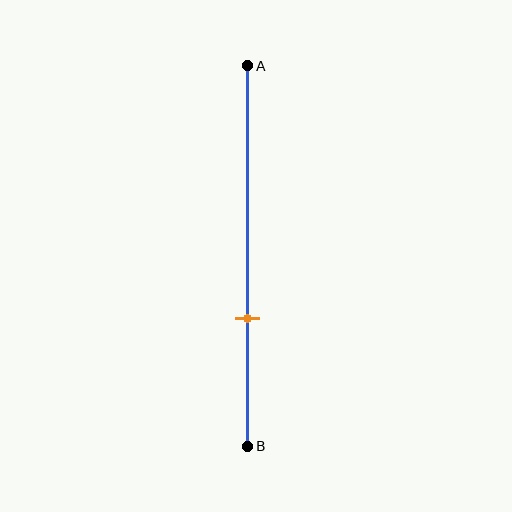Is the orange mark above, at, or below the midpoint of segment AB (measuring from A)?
The orange mark is below the midpoint of segment AB.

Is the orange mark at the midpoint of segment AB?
No, the mark is at about 65% from A, not at the 50% midpoint.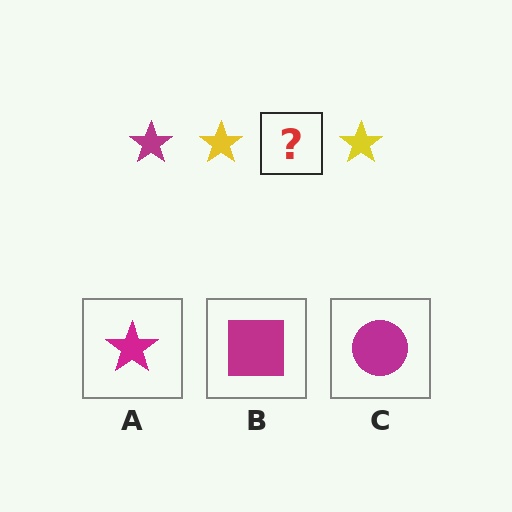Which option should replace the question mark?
Option A.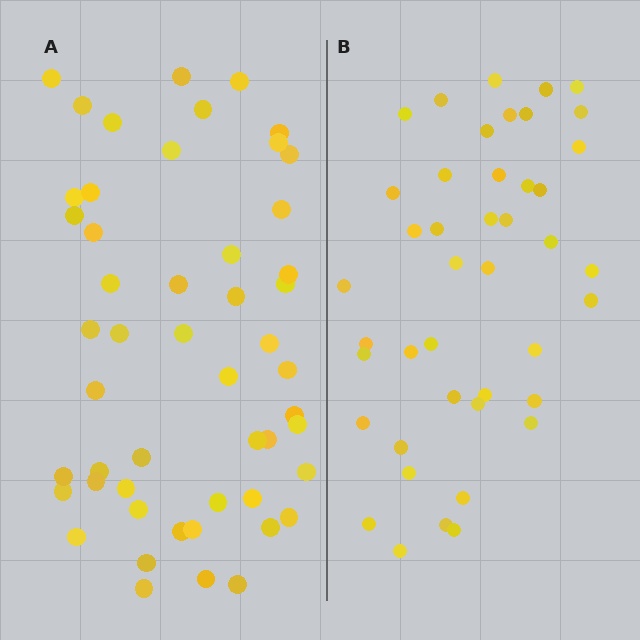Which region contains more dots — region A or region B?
Region A (the left region) has more dots.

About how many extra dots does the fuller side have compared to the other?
Region A has roughly 8 or so more dots than region B.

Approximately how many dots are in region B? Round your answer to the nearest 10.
About 40 dots. (The exact count is 43, which rounds to 40.)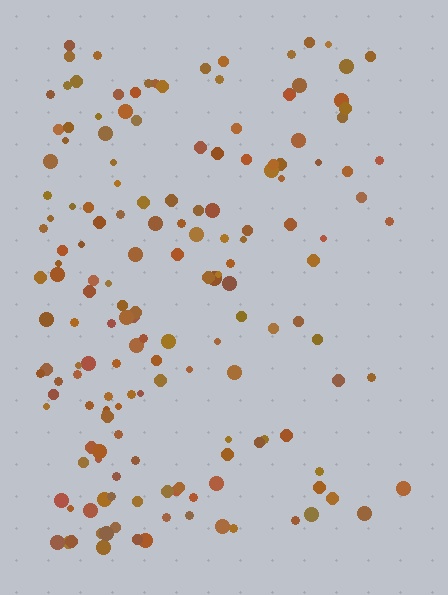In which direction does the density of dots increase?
From right to left, with the left side densest.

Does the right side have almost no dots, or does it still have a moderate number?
Still a moderate number, just noticeably fewer than the left.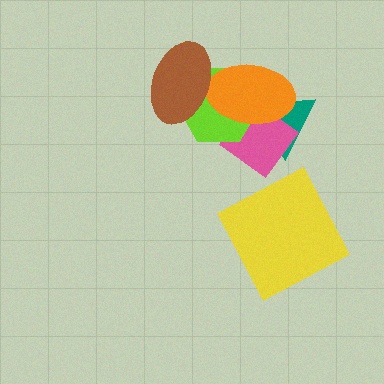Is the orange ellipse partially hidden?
Yes, it is partially covered by another shape.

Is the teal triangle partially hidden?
Yes, it is partially covered by another shape.